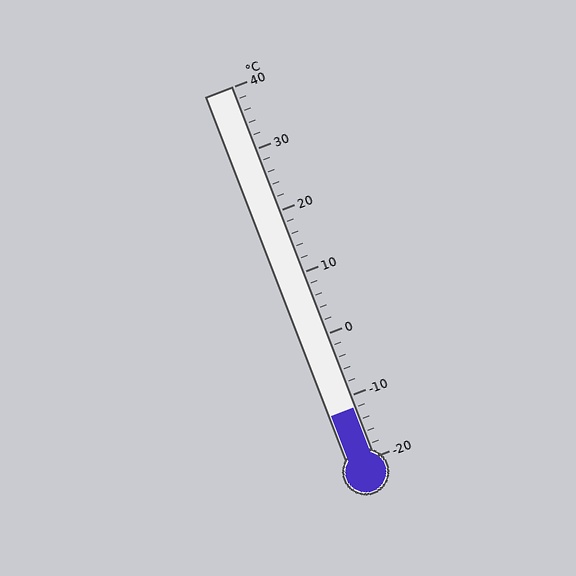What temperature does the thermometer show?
The thermometer shows approximately -12°C.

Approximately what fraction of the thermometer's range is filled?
The thermometer is filled to approximately 15% of its range.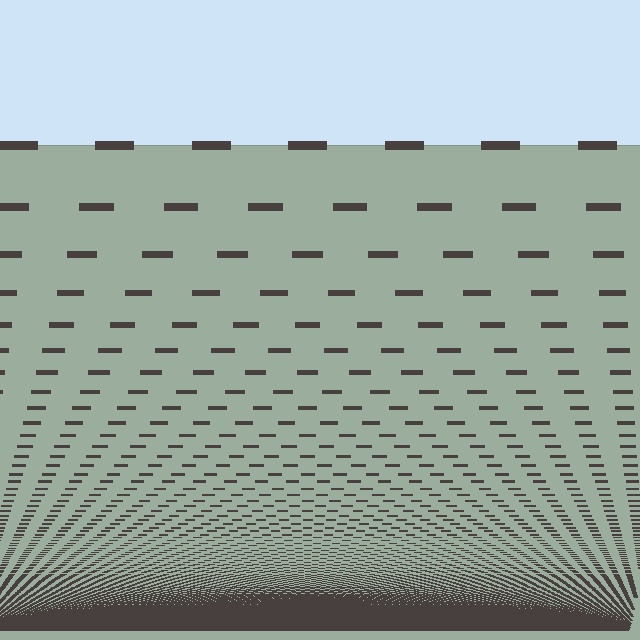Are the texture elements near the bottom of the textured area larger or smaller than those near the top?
Smaller. The gradient is inverted — elements near the bottom are smaller and denser.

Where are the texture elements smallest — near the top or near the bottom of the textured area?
Near the bottom.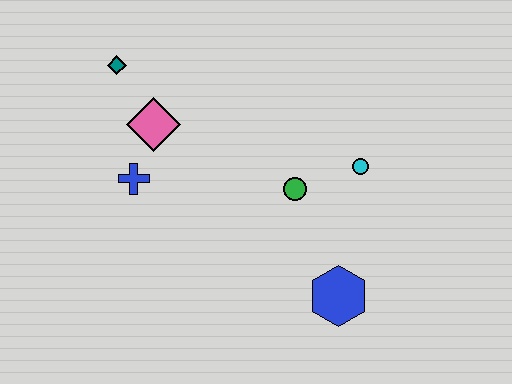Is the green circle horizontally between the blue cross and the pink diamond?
No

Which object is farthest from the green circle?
The teal diamond is farthest from the green circle.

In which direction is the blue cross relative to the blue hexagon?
The blue cross is to the left of the blue hexagon.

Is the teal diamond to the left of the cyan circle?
Yes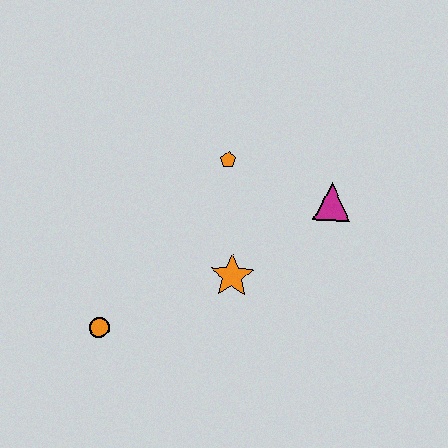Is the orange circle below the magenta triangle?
Yes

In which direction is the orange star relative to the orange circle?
The orange star is to the right of the orange circle.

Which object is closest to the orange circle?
The orange star is closest to the orange circle.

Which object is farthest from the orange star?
The orange circle is farthest from the orange star.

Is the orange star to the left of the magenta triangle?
Yes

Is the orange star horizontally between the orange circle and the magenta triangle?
Yes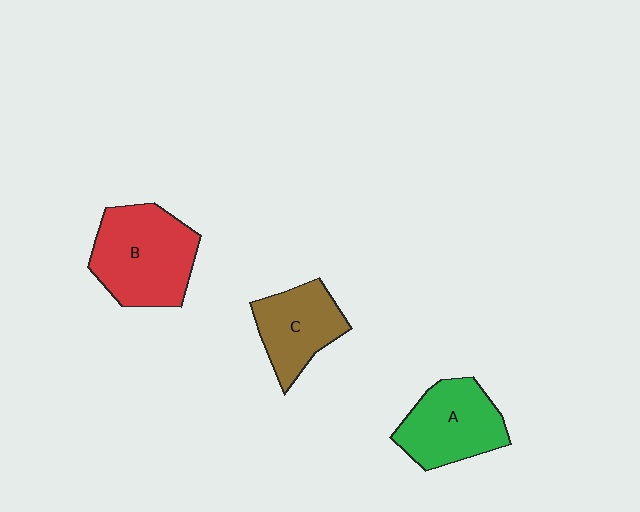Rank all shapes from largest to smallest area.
From largest to smallest: B (red), A (green), C (brown).